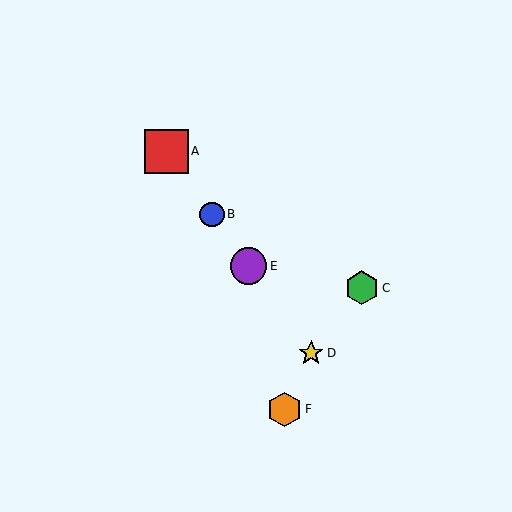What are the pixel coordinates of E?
Object E is at (248, 266).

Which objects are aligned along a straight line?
Objects A, B, D, E are aligned along a straight line.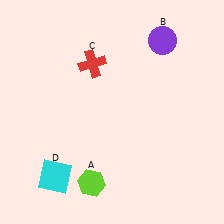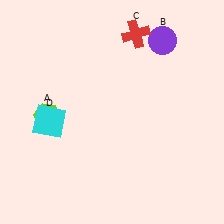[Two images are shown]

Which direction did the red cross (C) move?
The red cross (C) moved right.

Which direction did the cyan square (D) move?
The cyan square (D) moved up.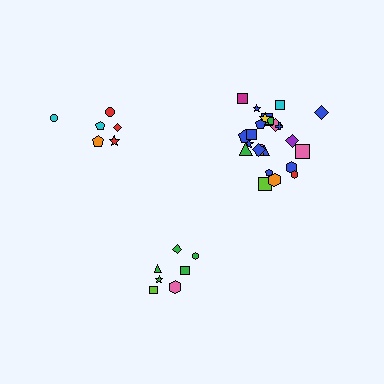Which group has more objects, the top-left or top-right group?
The top-right group.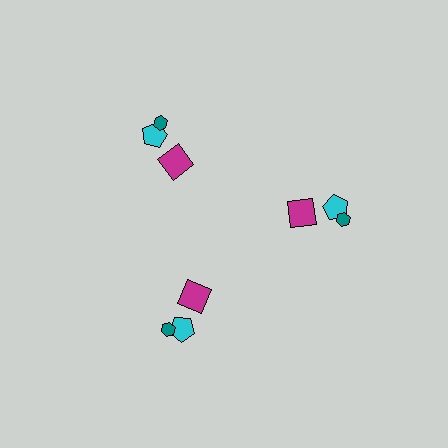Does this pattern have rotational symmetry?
Yes, this pattern has 3-fold rotational symmetry. It looks the same after rotating 120 degrees around the center.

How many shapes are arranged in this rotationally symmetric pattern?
There are 9 shapes, arranged in 3 groups of 3.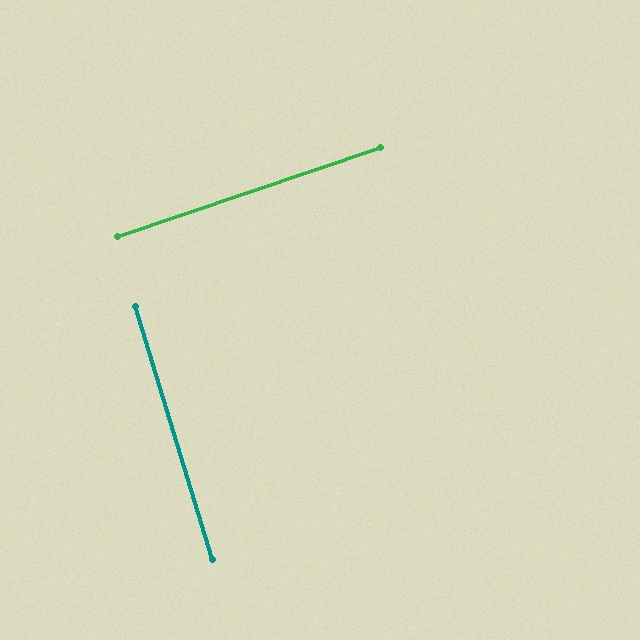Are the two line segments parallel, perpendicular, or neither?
Perpendicular — they meet at approximately 88°.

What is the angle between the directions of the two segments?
Approximately 88 degrees.